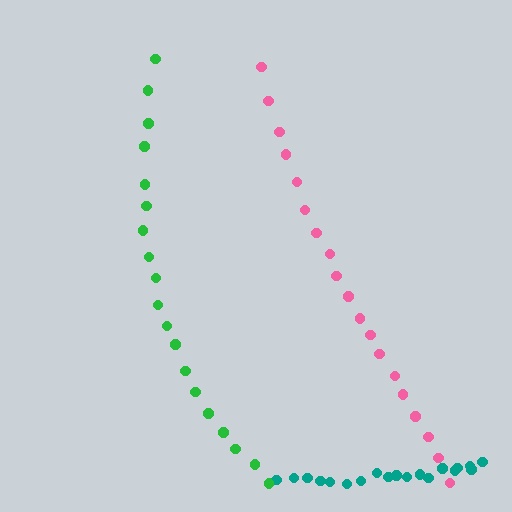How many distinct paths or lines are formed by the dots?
There are 3 distinct paths.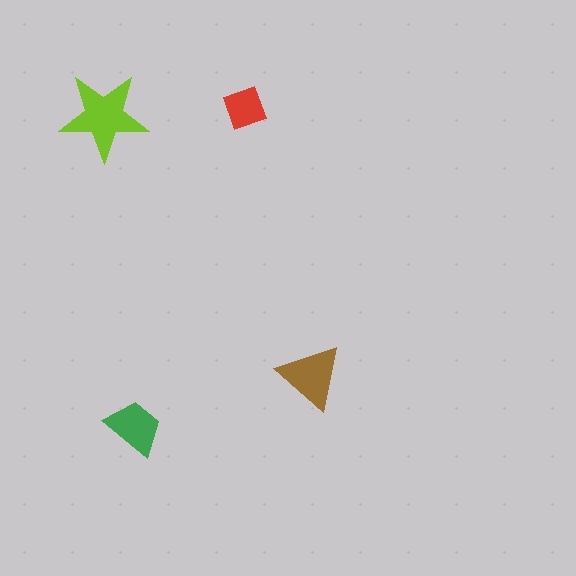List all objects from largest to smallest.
The lime star, the brown triangle, the green trapezoid, the red diamond.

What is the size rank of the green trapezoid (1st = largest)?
3rd.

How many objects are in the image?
There are 4 objects in the image.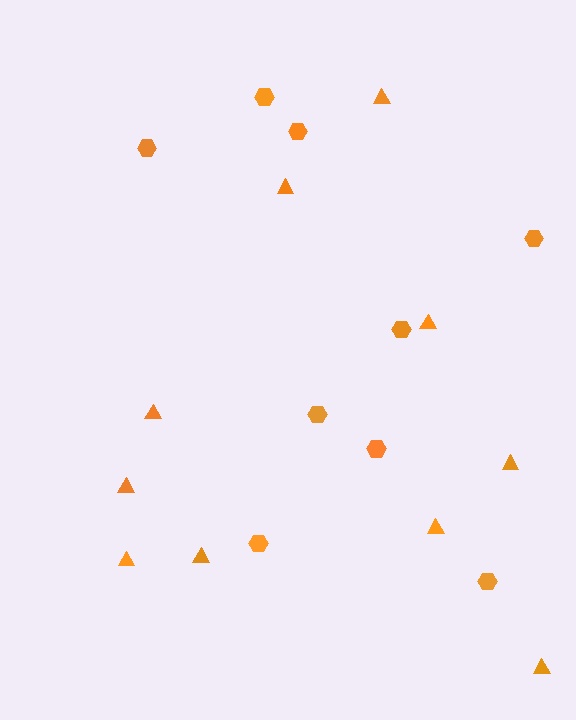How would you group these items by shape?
There are 2 groups: one group of triangles (10) and one group of hexagons (9).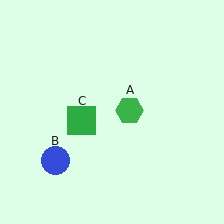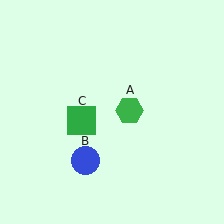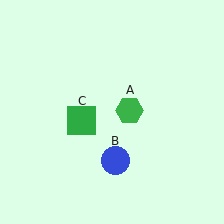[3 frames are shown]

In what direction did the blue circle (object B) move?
The blue circle (object B) moved right.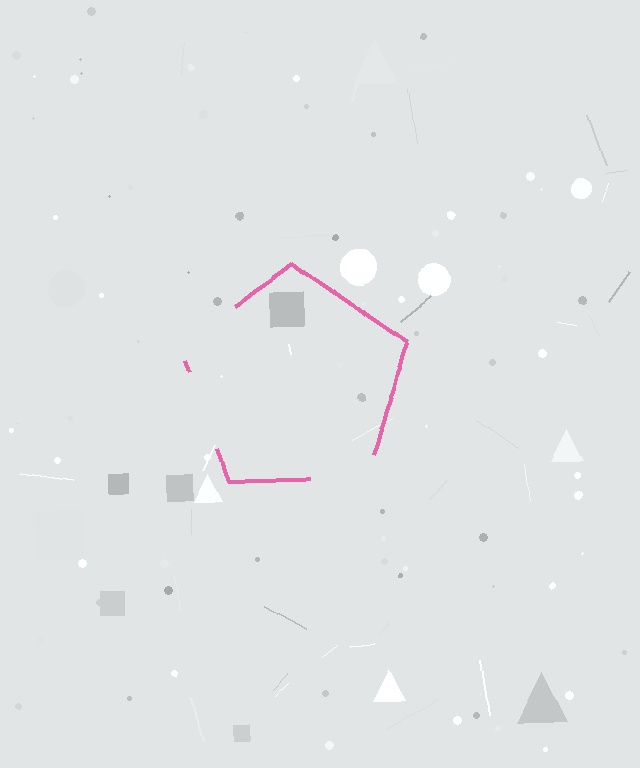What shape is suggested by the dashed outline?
The dashed outline suggests a pentagon.